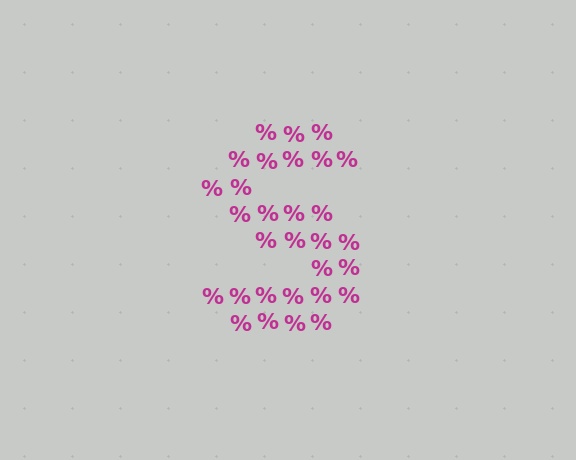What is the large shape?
The large shape is the letter S.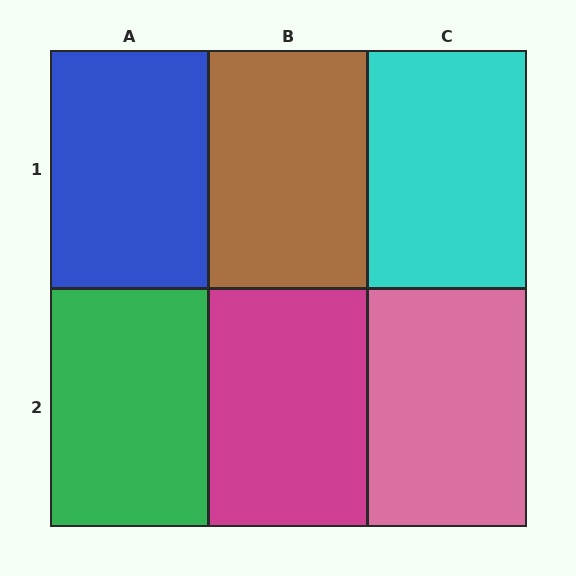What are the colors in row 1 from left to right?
Blue, brown, cyan.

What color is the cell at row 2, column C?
Pink.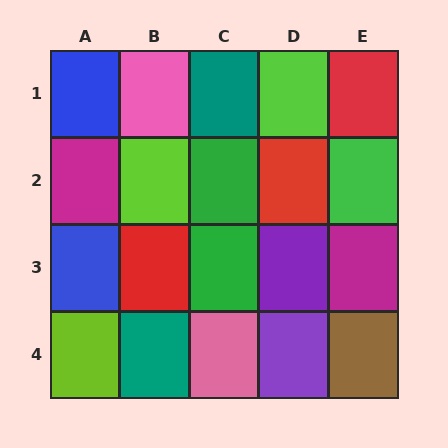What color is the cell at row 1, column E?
Red.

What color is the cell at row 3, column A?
Blue.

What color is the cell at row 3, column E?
Magenta.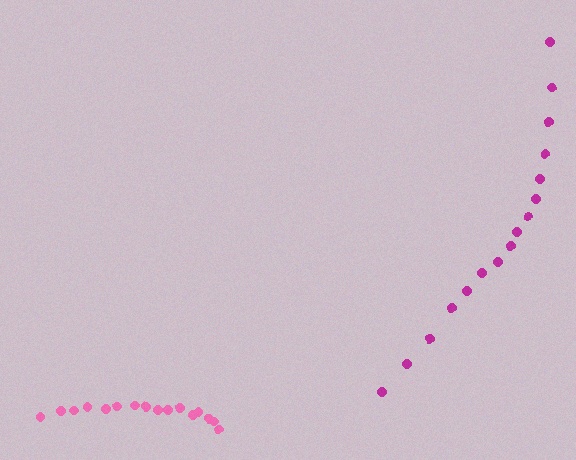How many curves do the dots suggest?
There are 2 distinct paths.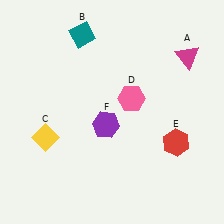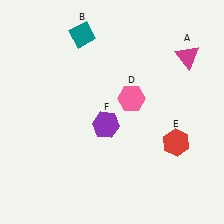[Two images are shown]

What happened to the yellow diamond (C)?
The yellow diamond (C) was removed in Image 2. It was in the bottom-left area of Image 1.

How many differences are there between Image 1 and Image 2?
There is 1 difference between the two images.